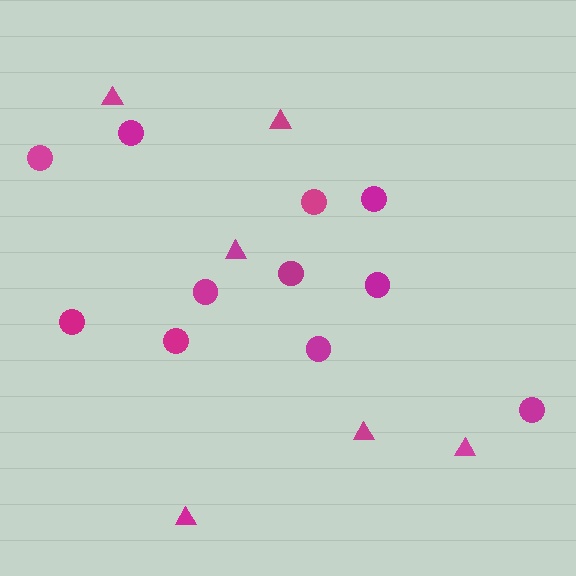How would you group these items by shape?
There are 2 groups: one group of circles (11) and one group of triangles (6).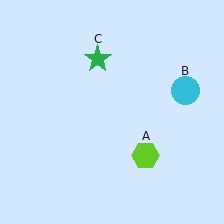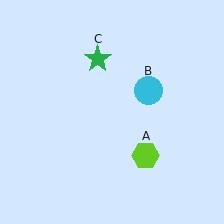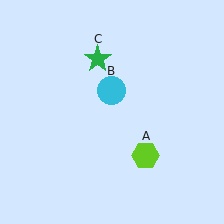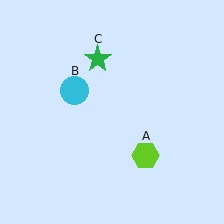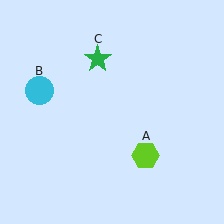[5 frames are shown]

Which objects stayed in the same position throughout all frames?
Lime hexagon (object A) and green star (object C) remained stationary.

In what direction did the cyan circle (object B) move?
The cyan circle (object B) moved left.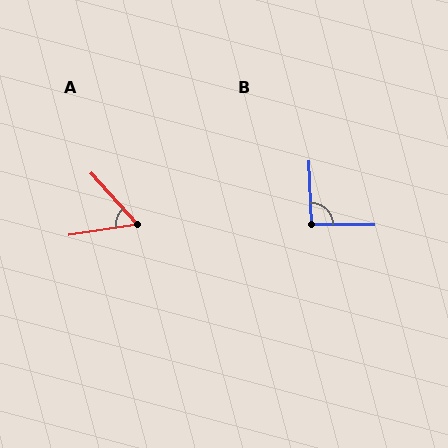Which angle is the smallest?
A, at approximately 57 degrees.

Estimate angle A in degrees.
Approximately 57 degrees.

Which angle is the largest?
B, at approximately 93 degrees.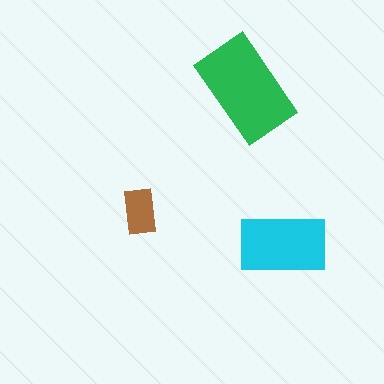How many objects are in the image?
There are 3 objects in the image.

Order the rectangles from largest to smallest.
the green one, the cyan one, the brown one.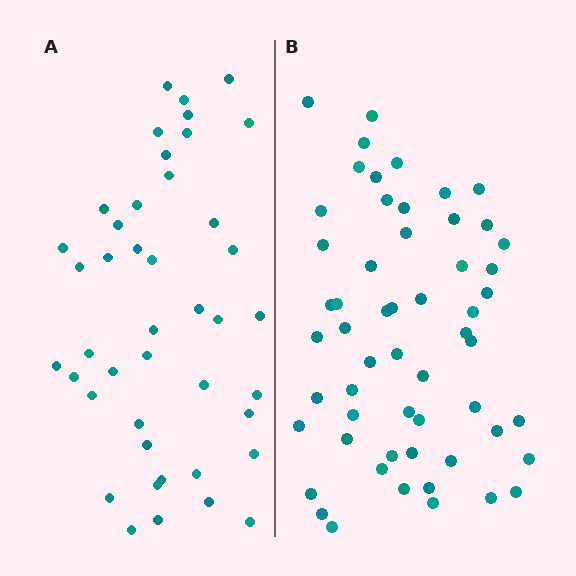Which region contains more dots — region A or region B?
Region B (the right region) has more dots.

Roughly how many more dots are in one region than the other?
Region B has approximately 15 more dots than region A.